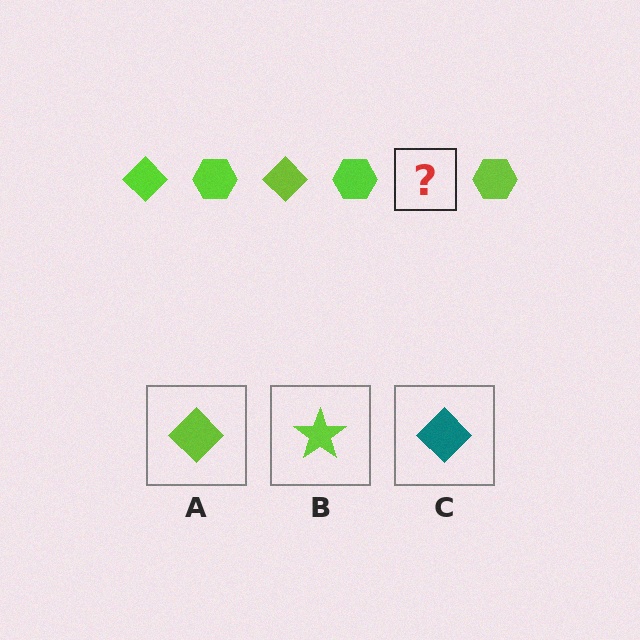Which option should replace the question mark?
Option A.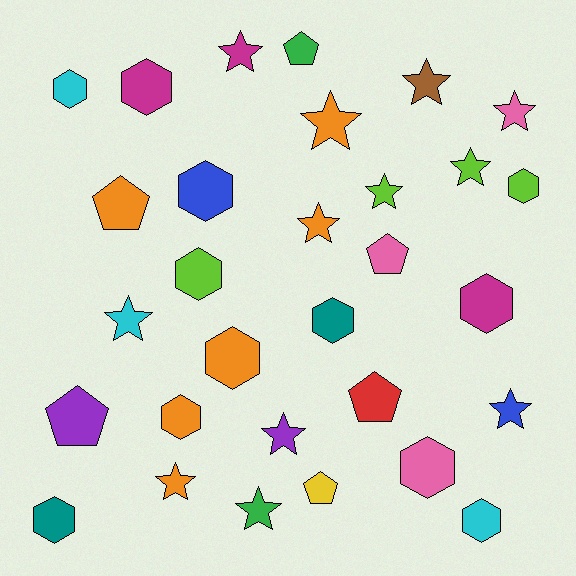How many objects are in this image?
There are 30 objects.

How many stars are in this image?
There are 12 stars.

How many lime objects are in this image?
There are 4 lime objects.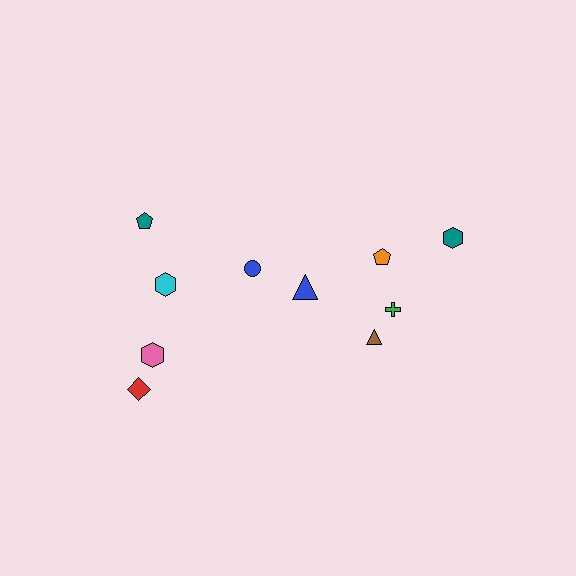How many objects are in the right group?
There are 4 objects.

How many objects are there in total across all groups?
There are 10 objects.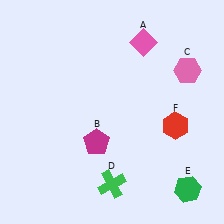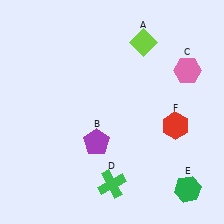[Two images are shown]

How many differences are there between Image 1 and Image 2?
There are 2 differences between the two images.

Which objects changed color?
A changed from pink to lime. B changed from magenta to purple.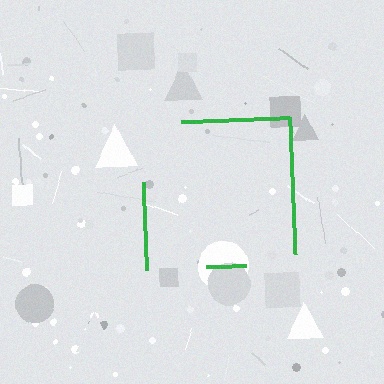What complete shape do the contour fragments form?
The contour fragments form a square.